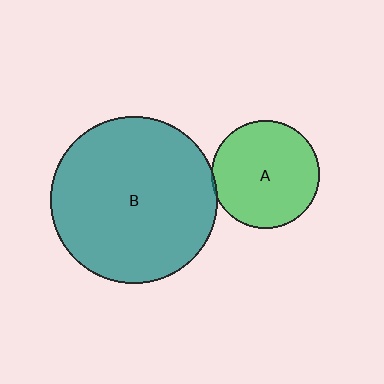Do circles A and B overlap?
Yes.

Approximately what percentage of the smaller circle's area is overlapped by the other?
Approximately 5%.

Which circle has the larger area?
Circle B (teal).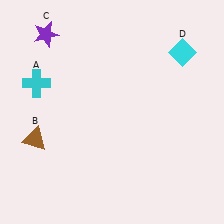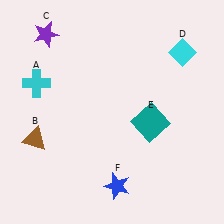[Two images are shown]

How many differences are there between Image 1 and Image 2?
There are 2 differences between the two images.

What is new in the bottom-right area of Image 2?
A blue star (F) was added in the bottom-right area of Image 2.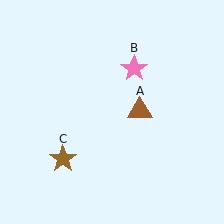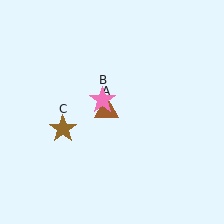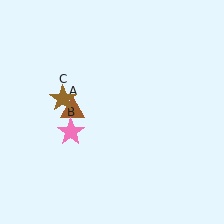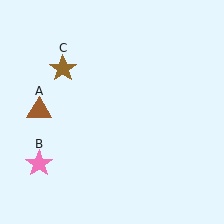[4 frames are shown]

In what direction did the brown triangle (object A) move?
The brown triangle (object A) moved left.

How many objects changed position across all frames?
3 objects changed position: brown triangle (object A), pink star (object B), brown star (object C).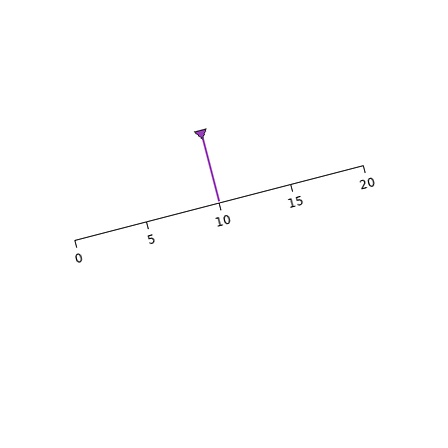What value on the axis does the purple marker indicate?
The marker indicates approximately 10.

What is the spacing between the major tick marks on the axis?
The major ticks are spaced 5 apart.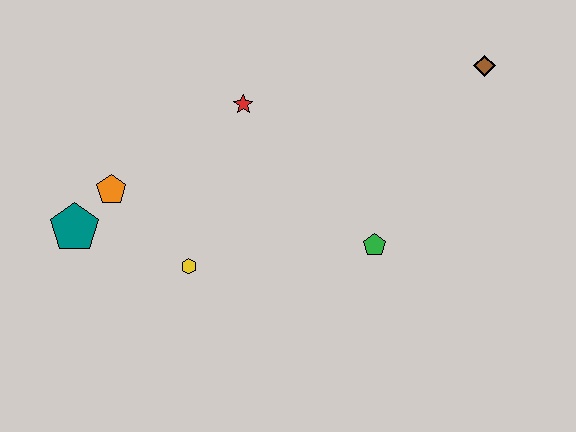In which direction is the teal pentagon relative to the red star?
The teal pentagon is to the left of the red star.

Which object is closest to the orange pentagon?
The teal pentagon is closest to the orange pentagon.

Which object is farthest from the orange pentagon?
The brown diamond is farthest from the orange pentagon.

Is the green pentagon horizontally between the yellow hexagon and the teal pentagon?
No